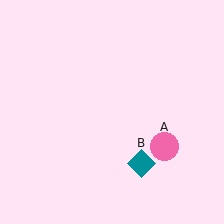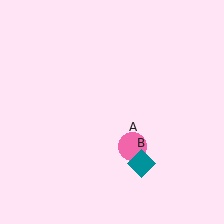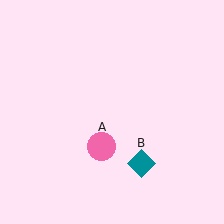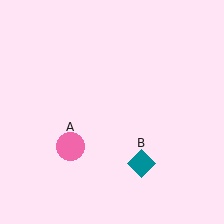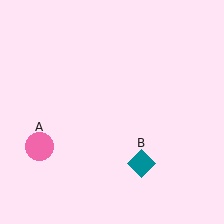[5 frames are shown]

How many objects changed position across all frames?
1 object changed position: pink circle (object A).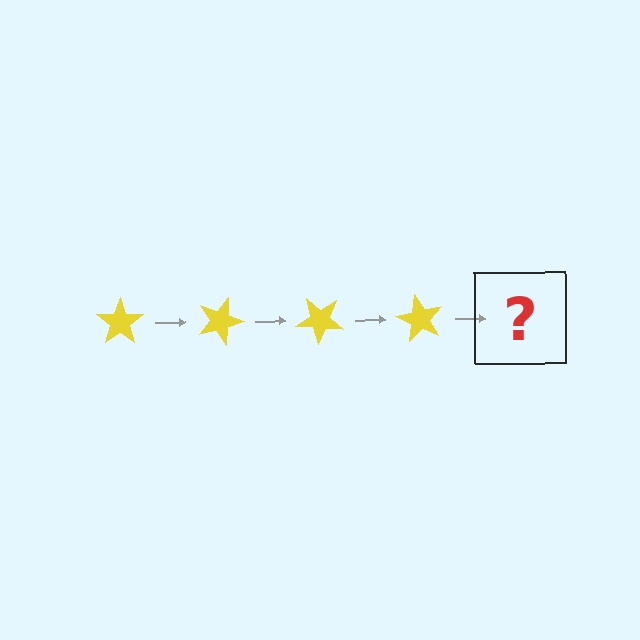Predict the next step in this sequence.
The next step is a yellow star rotated 80 degrees.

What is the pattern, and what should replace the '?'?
The pattern is that the star rotates 20 degrees each step. The '?' should be a yellow star rotated 80 degrees.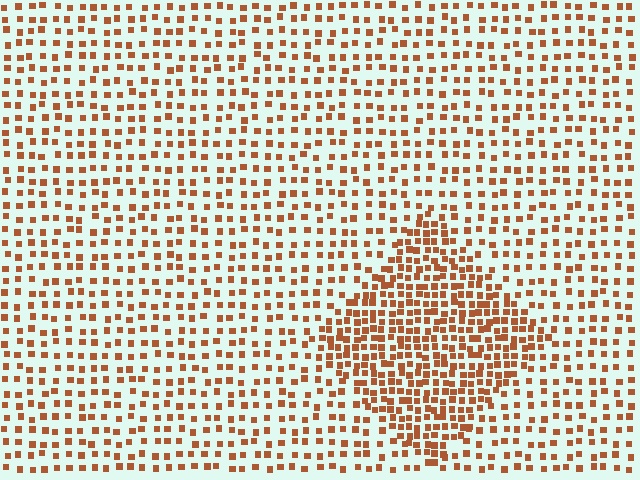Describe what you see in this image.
The image contains small brown elements arranged at two different densities. A diamond-shaped region is visible where the elements are more densely packed than the surrounding area.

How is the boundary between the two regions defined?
The boundary is defined by a change in element density (approximately 2.0x ratio). All elements are the same color, size, and shape.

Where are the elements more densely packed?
The elements are more densely packed inside the diamond boundary.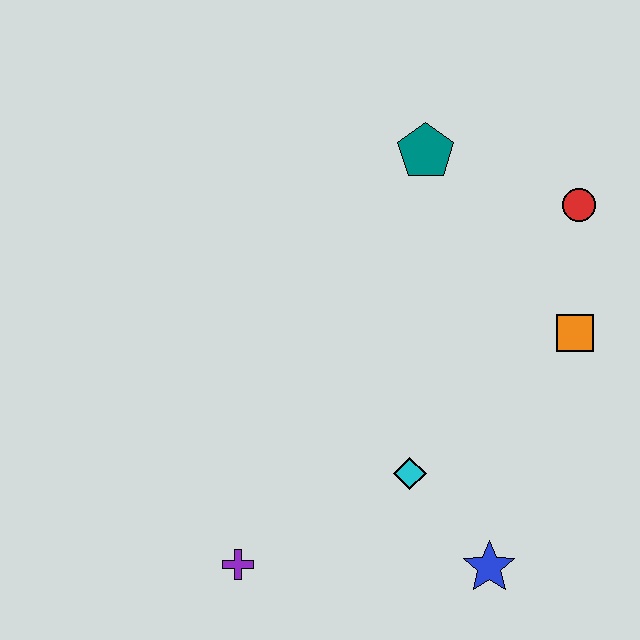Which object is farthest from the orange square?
The purple cross is farthest from the orange square.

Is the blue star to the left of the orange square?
Yes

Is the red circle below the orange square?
No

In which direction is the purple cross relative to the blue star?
The purple cross is to the left of the blue star.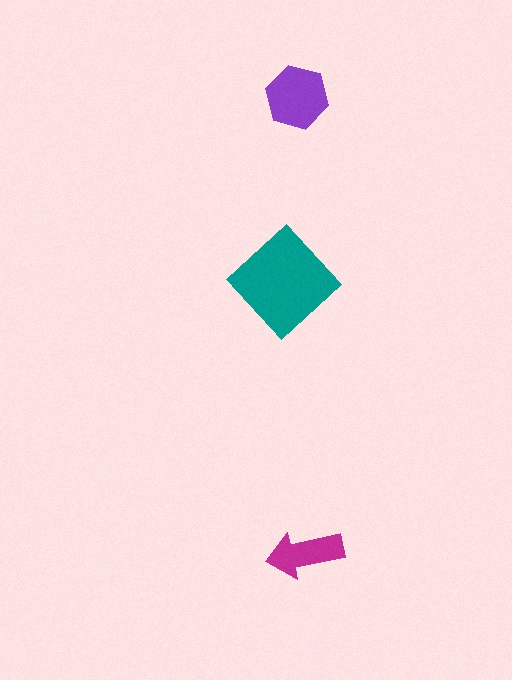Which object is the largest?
The teal diamond.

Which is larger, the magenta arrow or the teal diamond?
The teal diamond.